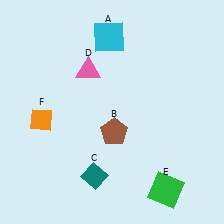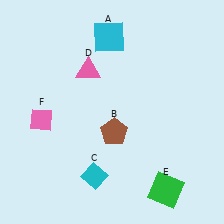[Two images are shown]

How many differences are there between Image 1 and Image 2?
There are 2 differences between the two images.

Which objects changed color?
C changed from teal to cyan. F changed from orange to pink.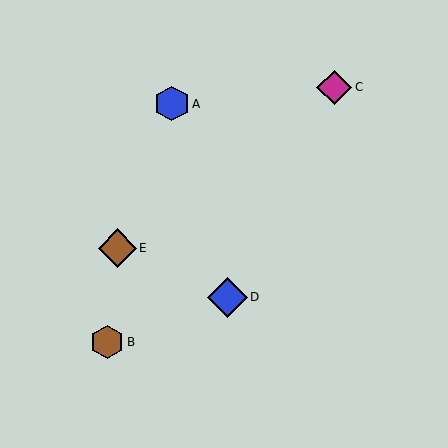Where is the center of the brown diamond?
The center of the brown diamond is at (117, 248).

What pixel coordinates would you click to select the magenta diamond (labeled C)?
Click at (334, 87) to select the magenta diamond C.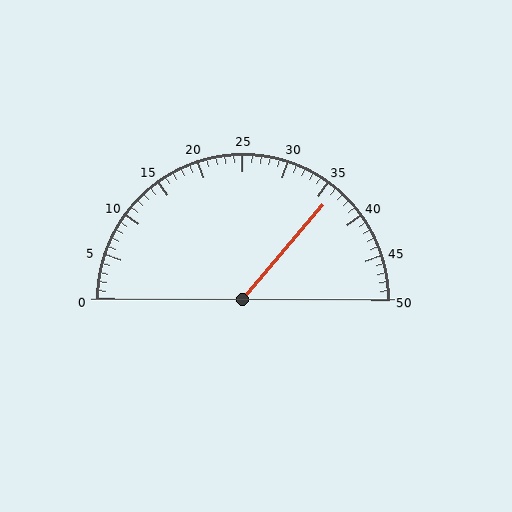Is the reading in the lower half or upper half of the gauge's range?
The reading is in the upper half of the range (0 to 50).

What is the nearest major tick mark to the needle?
The nearest major tick mark is 35.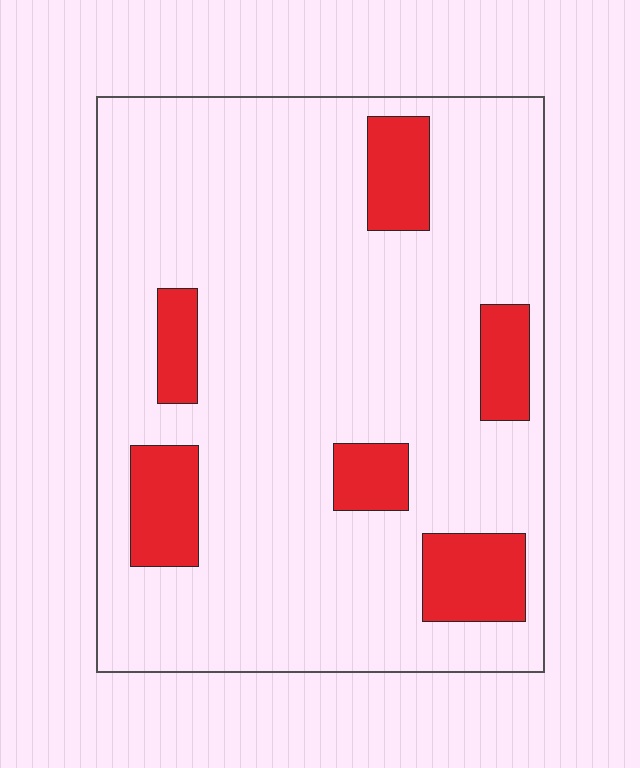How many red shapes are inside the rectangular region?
6.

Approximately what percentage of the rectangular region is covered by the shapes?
Approximately 15%.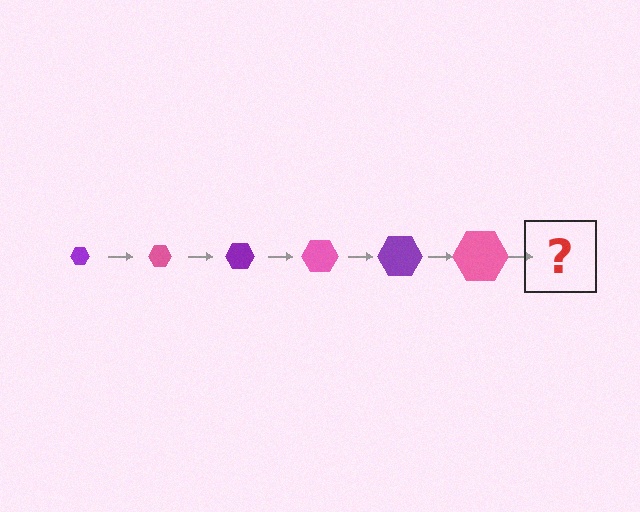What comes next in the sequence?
The next element should be a purple hexagon, larger than the previous one.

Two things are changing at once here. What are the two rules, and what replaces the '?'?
The two rules are that the hexagon grows larger each step and the color cycles through purple and pink. The '?' should be a purple hexagon, larger than the previous one.